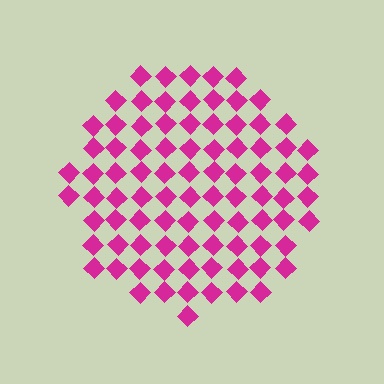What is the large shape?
The large shape is a circle.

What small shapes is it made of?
It is made of small diamonds.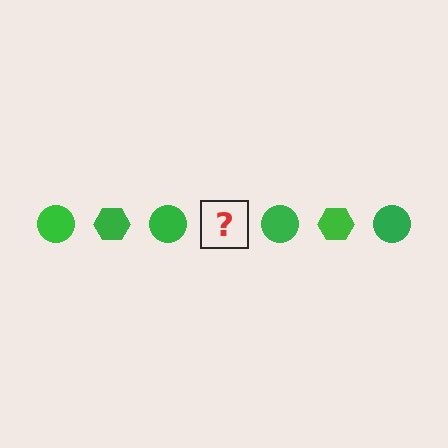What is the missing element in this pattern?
The missing element is a green hexagon.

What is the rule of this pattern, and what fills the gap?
The rule is that the pattern cycles through circle, hexagon shapes in green. The gap should be filled with a green hexagon.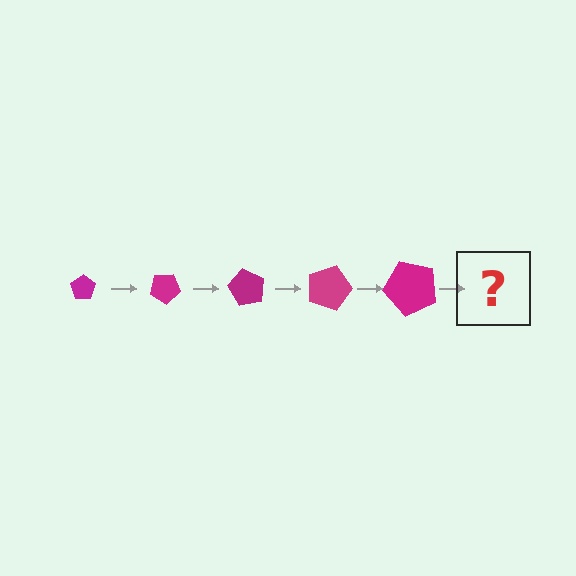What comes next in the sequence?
The next element should be a pentagon, larger than the previous one and rotated 150 degrees from the start.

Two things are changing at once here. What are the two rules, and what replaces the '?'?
The two rules are that the pentagon grows larger each step and it rotates 30 degrees each step. The '?' should be a pentagon, larger than the previous one and rotated 150 degrees from the start.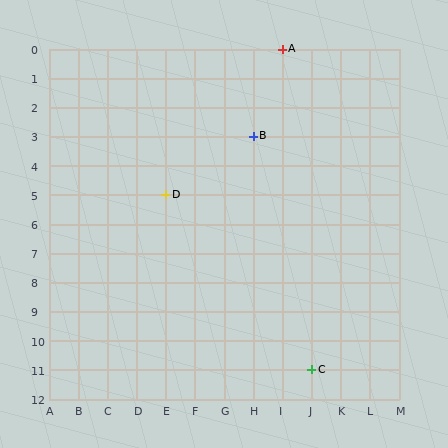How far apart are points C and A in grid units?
Points C and A are 1 column and 11 rows apart (about 11.0 grid units diagonally).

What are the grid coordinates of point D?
Point D is at grid coordinates (E, 5).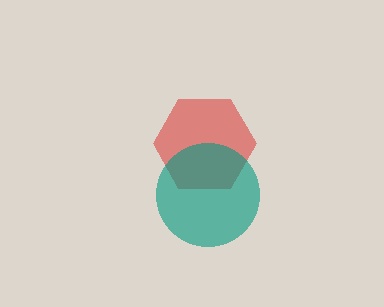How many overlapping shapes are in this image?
There are 2 overlapping shapes in the image.